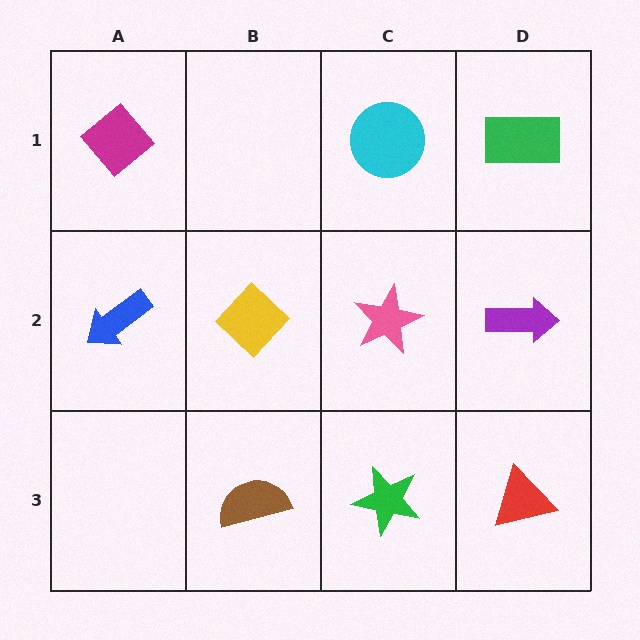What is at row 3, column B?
A brown semicircle.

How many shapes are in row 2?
4 shapes.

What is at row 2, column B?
A yellow diamond.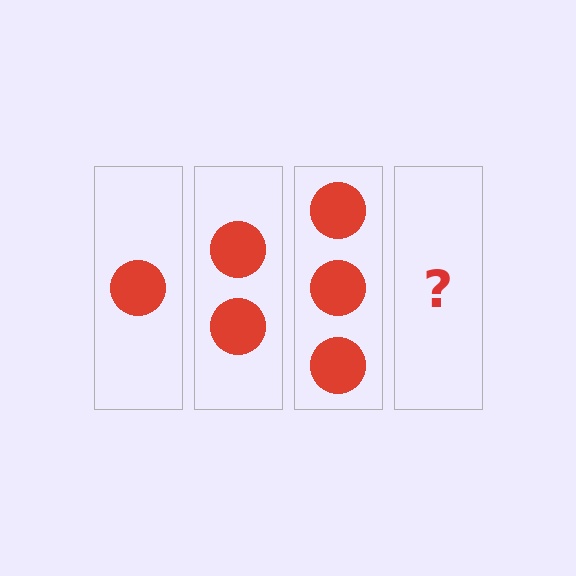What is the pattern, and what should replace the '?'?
The pattern is that each step adds one more circle. The '?' should be 4 circles.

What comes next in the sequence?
The next element should be 4 circles.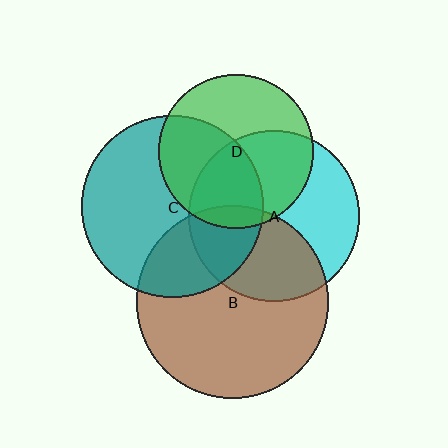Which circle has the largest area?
Circle B (brown).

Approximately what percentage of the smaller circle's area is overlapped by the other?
Approximately 30%.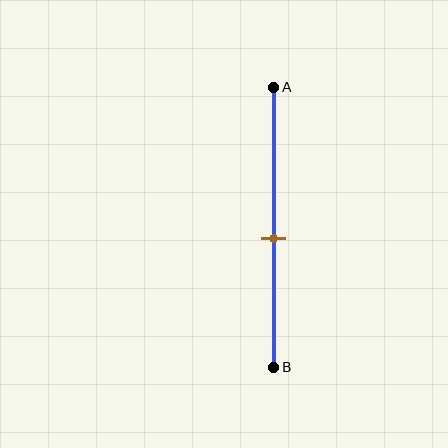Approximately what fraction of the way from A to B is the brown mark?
The brown mark is approximately 55% of the way from A to B.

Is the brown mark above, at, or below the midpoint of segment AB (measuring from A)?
The brown mark is below the midpoint of segment AB.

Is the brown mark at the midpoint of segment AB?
No, the mark is at about 55% from A, not at the 50% midpoint.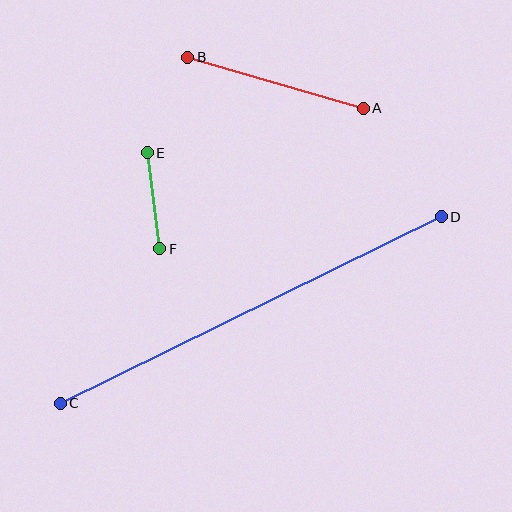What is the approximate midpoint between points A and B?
The midpoint is at approximately (276, 83) pixels.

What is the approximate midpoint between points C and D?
The midpoint is at approximately (251, 310) pixels.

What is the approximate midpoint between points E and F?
The midpoint is at approximately (153, 201) pixels.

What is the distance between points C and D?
The distance is approximately 424 pixels.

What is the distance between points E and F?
The distance is approximately 97 pixels.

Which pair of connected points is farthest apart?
Points C and D are farthest apart.